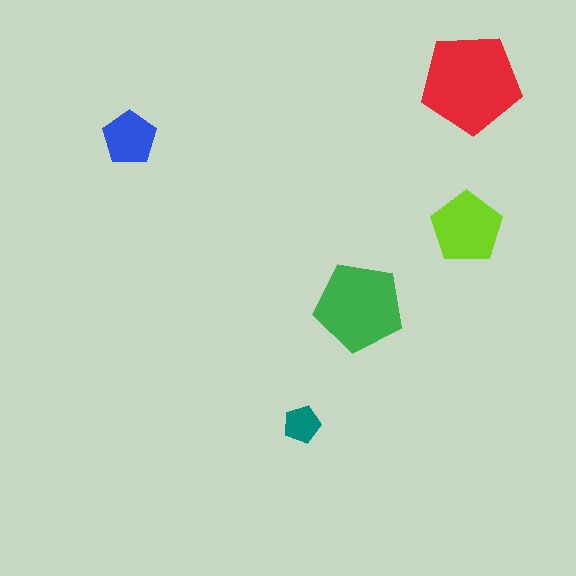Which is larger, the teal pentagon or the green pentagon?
The green one.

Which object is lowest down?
The teal pentagon is bottommost.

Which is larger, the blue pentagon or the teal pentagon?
The blue one.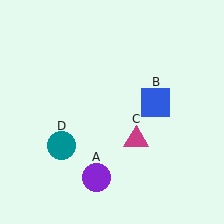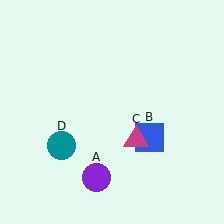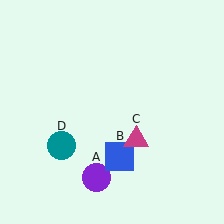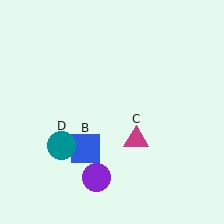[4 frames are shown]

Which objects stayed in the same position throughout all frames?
Purple circle (object A) and magenta triangle (object C) and teal circle (object D) remained stationary.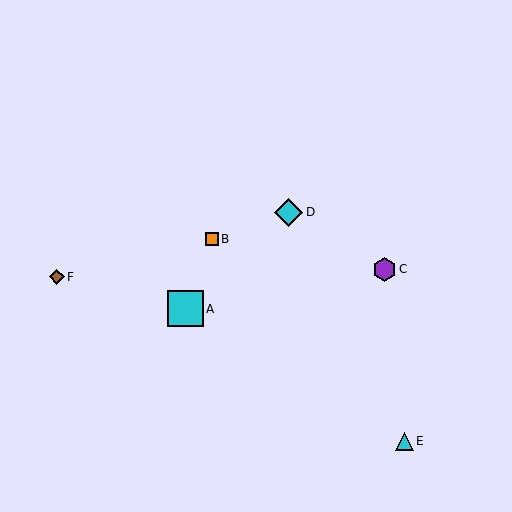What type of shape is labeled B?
Shape B is an orange square.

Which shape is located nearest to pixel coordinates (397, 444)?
The cyan triangle (labeled E) at (404, 441) is nearest to that location.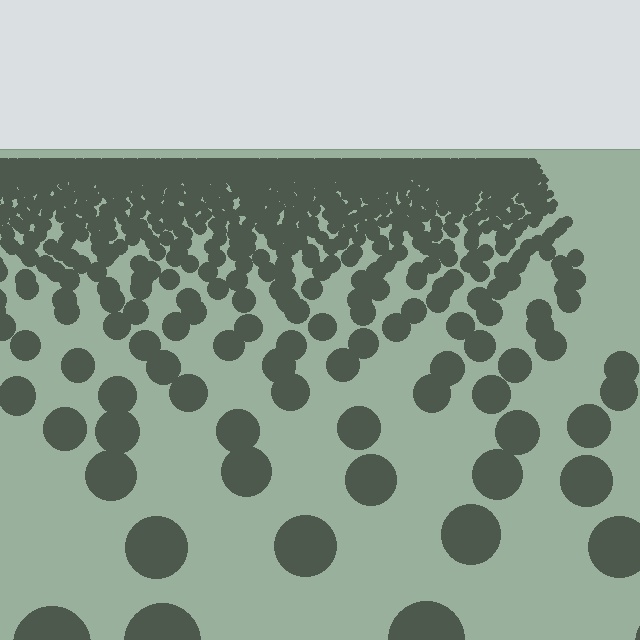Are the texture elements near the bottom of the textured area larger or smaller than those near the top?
Larger. Near the bottom, elements are closer to the viewer and appear at a bigger on-screen size.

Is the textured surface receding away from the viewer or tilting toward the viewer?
The surface is receding away from the viewer. Texture elements get smaller and denser toward the top.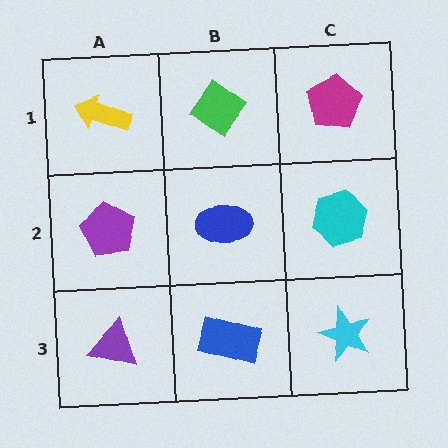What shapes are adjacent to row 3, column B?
A blue ellipse (row 2, column B), a purple triangle (row 3, column A), a cyan star (row 3, column C).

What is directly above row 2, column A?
A yellow arrow.